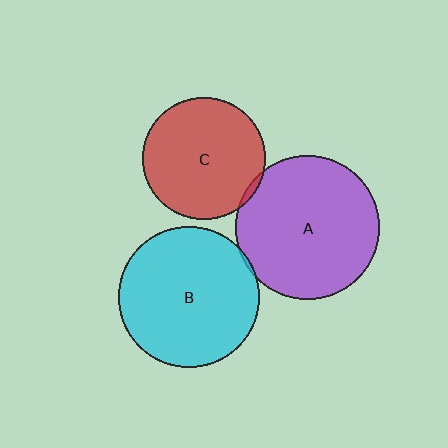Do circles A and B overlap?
Yes.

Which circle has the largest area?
Circle A (purple).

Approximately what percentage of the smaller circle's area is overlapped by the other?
Approximately 5%.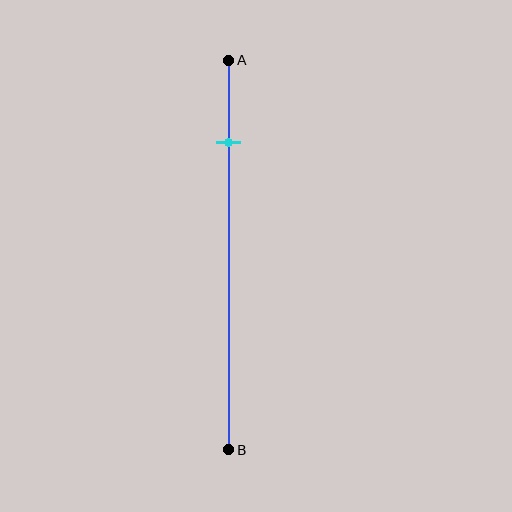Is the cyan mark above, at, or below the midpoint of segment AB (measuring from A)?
The cyan mark is above the midpoint of segment AB.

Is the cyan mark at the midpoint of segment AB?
No, the mark is at about 20% from A, not at the 50% midpoint.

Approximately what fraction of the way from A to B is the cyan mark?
The cyan mark is approximately 20% of the way from A to B.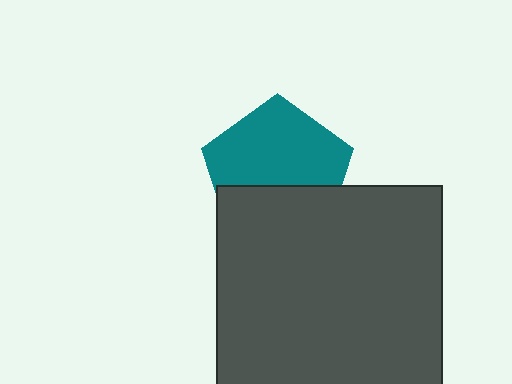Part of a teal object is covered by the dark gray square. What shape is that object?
It is a pentagon.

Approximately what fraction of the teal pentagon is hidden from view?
Roughly 39% of the teal pentagon is hidden behind the dark gray square.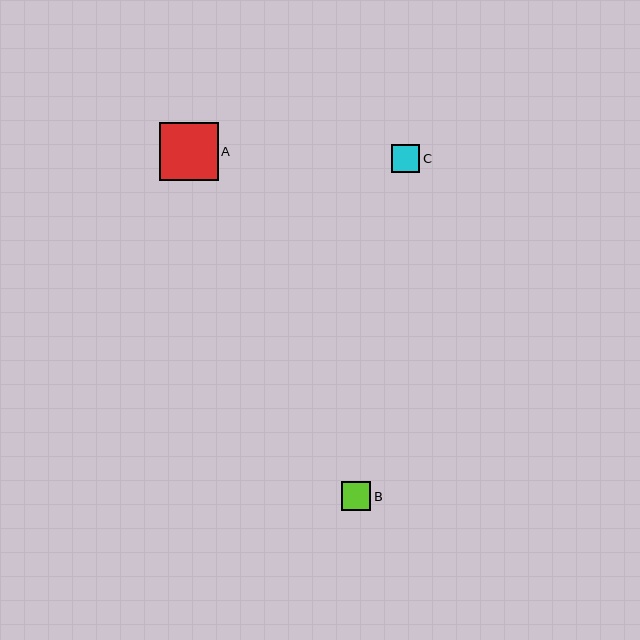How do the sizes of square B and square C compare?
Square B and square C are approximately the same size.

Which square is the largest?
Square A is the largest with a size of approximately 59 pixels.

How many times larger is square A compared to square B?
Square A is approximately 2.0 times the size of square B.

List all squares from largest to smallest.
From largest to smallest: A, B, C.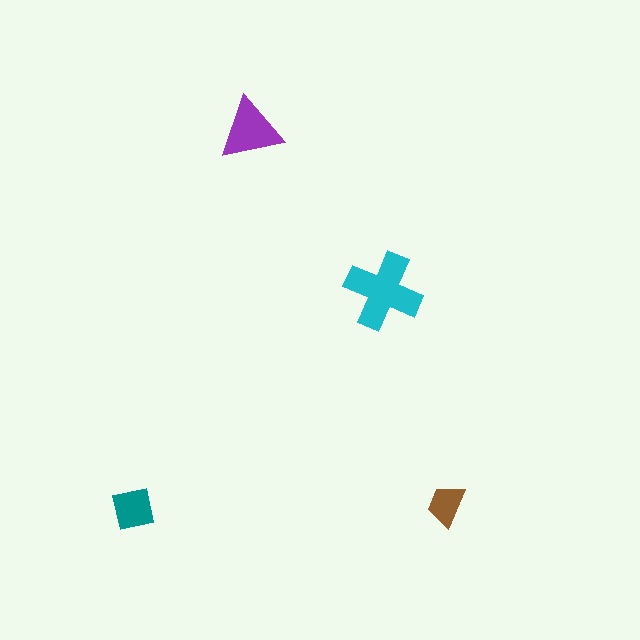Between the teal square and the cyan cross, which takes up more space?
The cyan cross.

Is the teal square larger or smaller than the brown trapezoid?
Larger.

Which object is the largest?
The cyan cross.